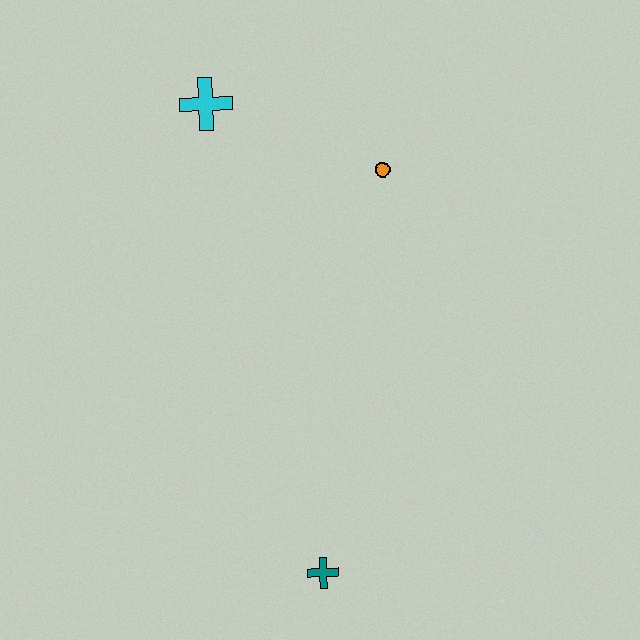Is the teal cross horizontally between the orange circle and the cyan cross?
Yes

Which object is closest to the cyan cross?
The orange circle is closest to the cyan cross.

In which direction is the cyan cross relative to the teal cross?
The cyan cross is above the teal cross.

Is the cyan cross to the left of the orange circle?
Yes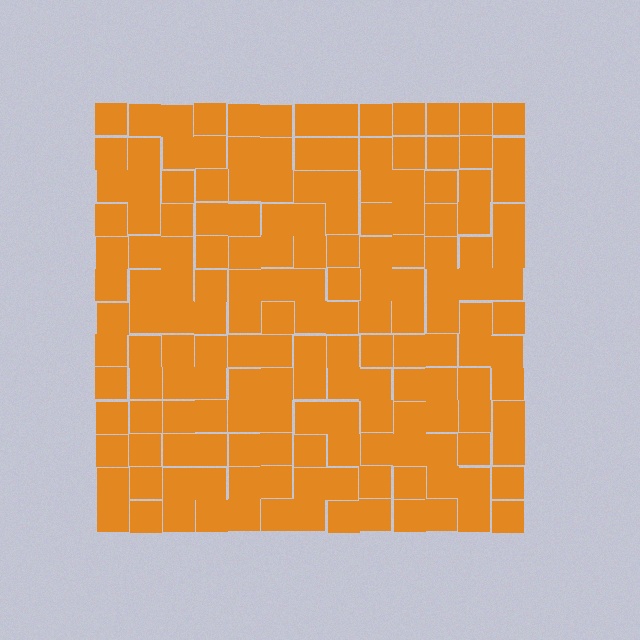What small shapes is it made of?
It is made of small squares.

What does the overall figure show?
The overall figure shows a square.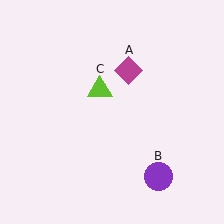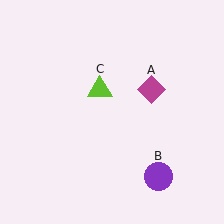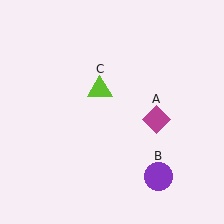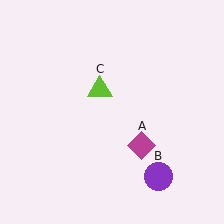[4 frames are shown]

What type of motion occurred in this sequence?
The magenta diamond (object A) rotated clockwise around the center of the scene.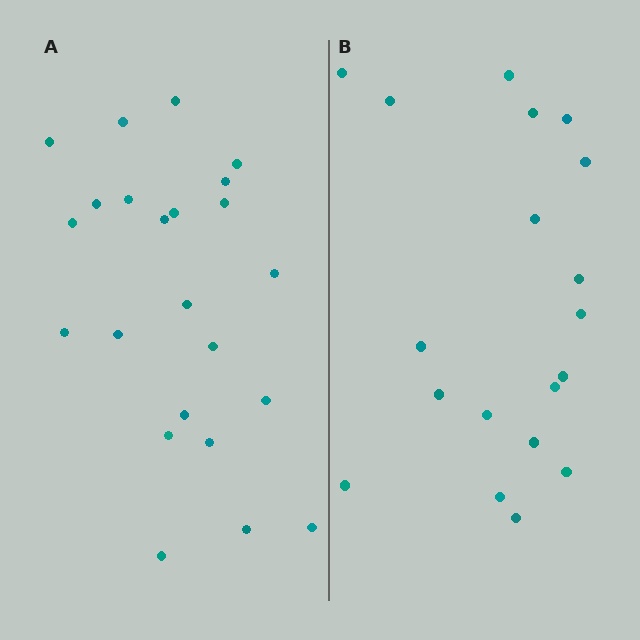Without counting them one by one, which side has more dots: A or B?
Region A (the left region) has more dots.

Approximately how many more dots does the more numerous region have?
Region A has about 4 more dots than region B.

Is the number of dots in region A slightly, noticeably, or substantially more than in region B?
Region A has only slightly more — the two regions are fairly close. The ratio is roughly 1.2 to 1.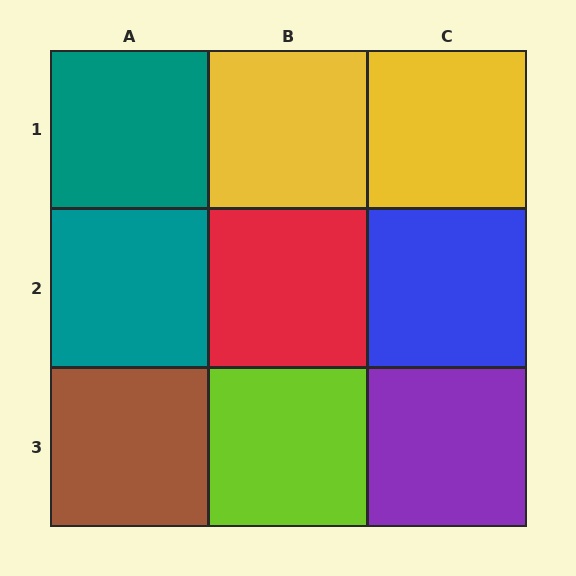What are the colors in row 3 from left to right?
Brown, lime, purple.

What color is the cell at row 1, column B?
Yellow.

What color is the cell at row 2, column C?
Blue.